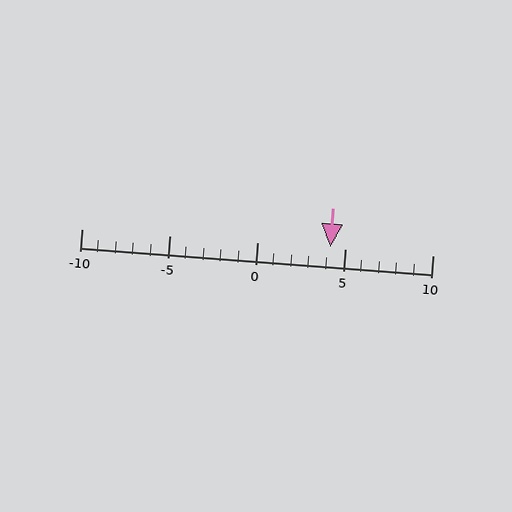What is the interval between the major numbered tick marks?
The major tick marks are spaced 5 units apart.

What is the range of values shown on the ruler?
The ruler shows values from -10 to 10.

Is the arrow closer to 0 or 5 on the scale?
The arrow is closer to 5.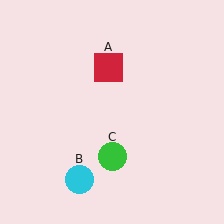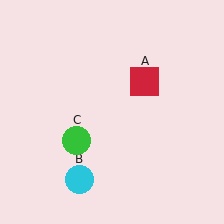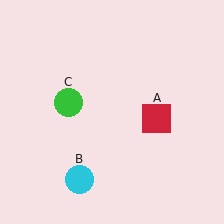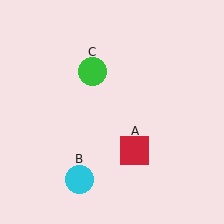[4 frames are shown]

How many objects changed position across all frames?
2 objects changed position: red square (object A), green circle (object C).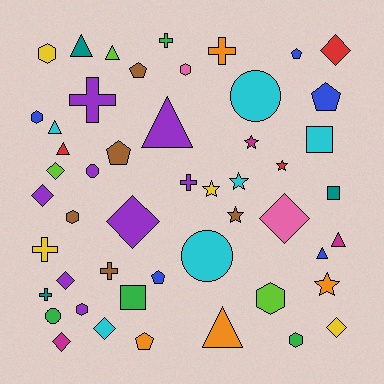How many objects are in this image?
There are 50 objects.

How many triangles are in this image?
There are 8 triangles.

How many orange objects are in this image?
There are 4 orange objects.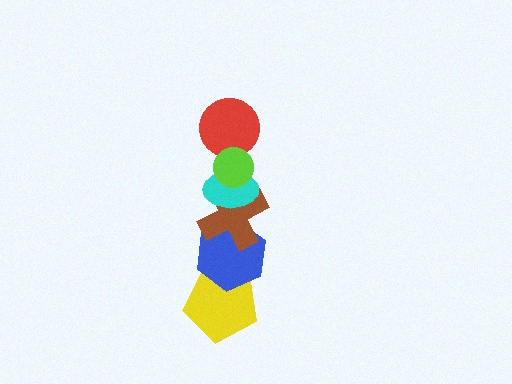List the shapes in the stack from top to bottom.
From top to bottom: the lime circle, the red circle, the cyan ellipse, the brown cross, the blue hexagon, the yellow pentagon.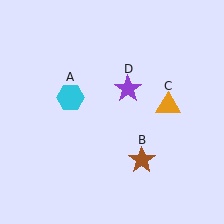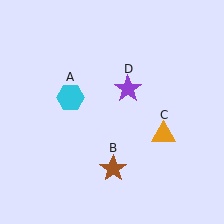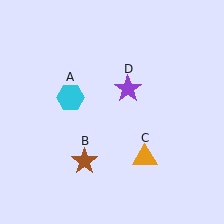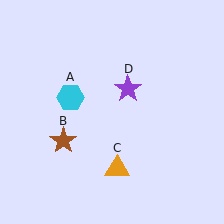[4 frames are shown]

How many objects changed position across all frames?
2 objects changed position: brown star (object B), orange triangle (object C).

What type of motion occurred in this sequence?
The brown star (object B), orange triangle (object C) rotated clockwise around the center of the scene.